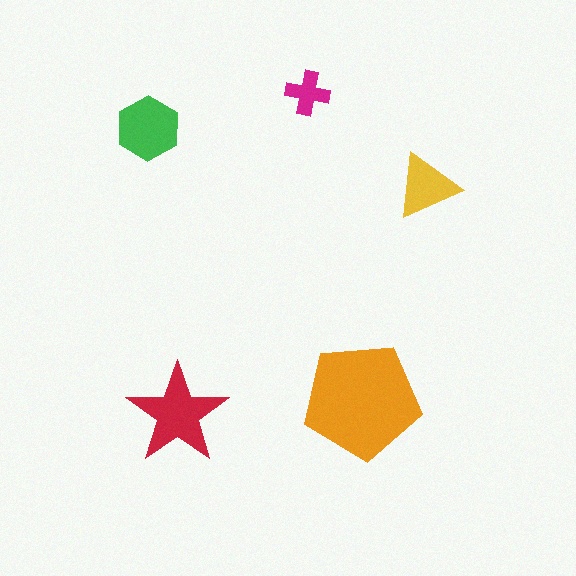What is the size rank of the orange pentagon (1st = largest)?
1st.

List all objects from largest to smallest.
The orange pentagon, the red star, the green hexagon, the yellow triangle, the magenta cross.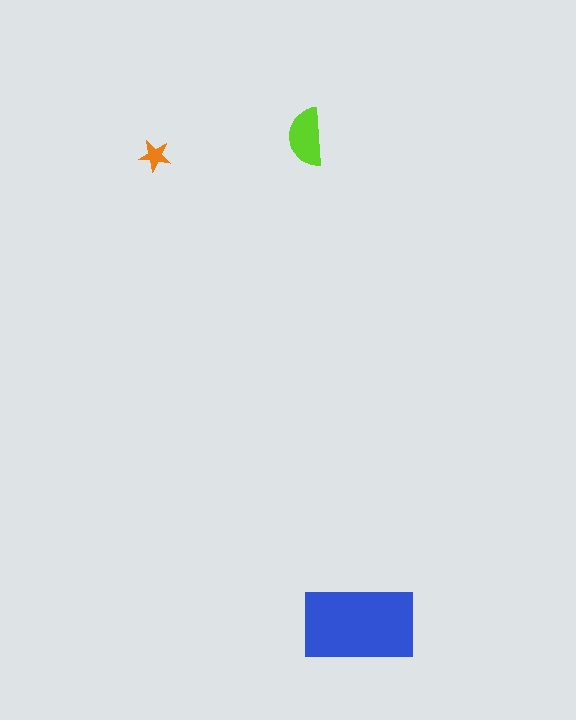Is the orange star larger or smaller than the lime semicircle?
Smaller.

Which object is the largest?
The blue rectangle.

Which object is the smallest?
The orange star.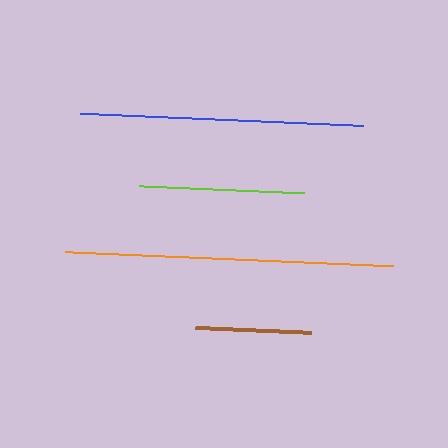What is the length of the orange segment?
The orange segment is approximately 330 pixels long.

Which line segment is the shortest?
The brown line is the shortest at approximately 117 pixels.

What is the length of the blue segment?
The blue segment is approximately 285 pixels long.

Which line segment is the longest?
The orange line is the longest at approximately 330 pixels.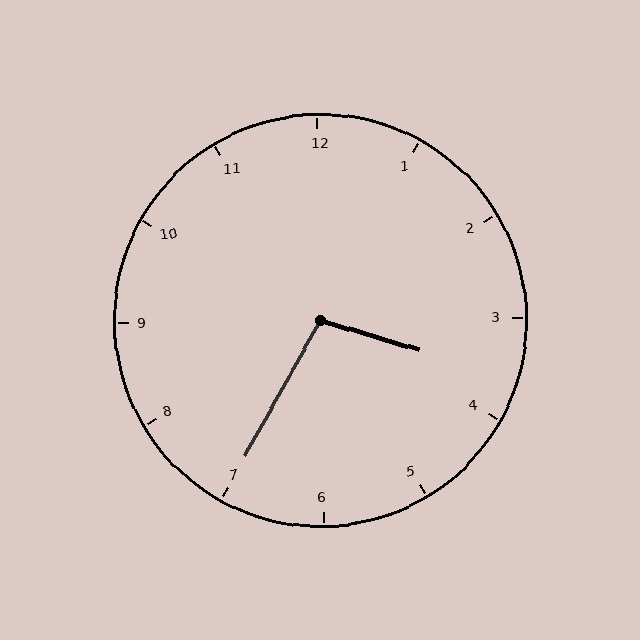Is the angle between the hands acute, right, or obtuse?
It is obtuse.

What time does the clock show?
3:35.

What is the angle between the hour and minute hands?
Approximately 102 degrees.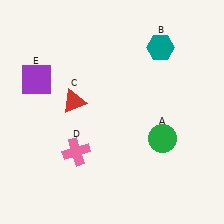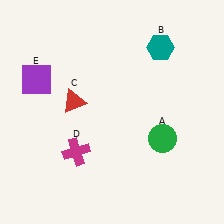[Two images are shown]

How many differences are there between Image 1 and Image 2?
There is 1 difference between the two images.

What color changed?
The cross (D) changed from pink in Image 1 to magenta in Image 2.